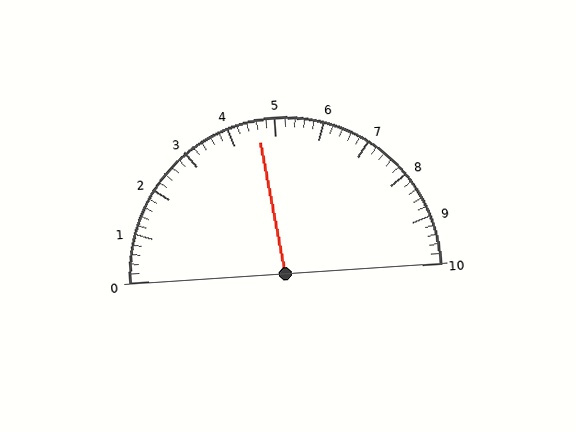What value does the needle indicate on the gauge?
The needle indicates approximately 4.6.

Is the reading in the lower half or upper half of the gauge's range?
The reading is in the lower half of the range (0 to 10).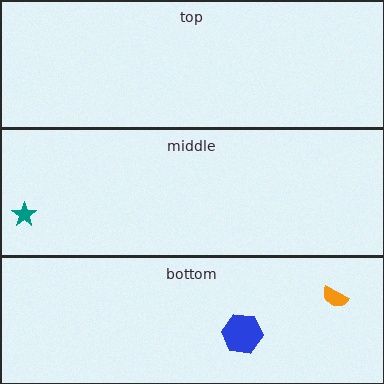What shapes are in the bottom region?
The blue hexagon, the orange semicircle.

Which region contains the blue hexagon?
The bottom region.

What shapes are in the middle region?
The teal star.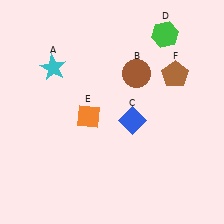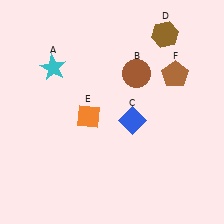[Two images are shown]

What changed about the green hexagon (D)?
In Image 1, D is green. In Image 2, it changed to brown.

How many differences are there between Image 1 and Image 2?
There is 1 difference between the two images.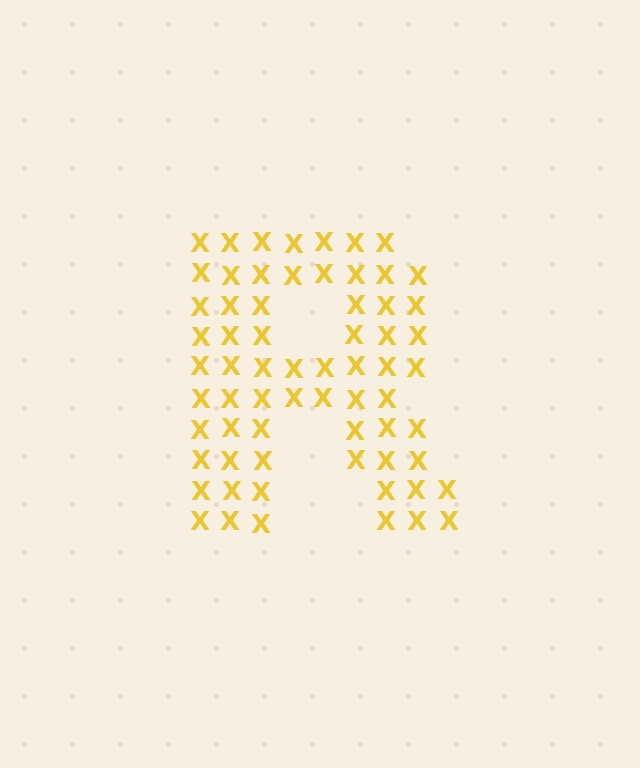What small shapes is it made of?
It is made of small letter X's.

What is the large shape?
The large shape is the letter R.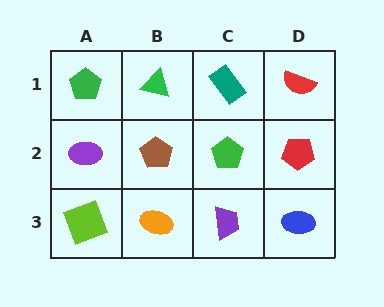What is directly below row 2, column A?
A lime square.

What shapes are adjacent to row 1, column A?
A purple ellipse (row 2, column A), a green triangle (row 1, column B).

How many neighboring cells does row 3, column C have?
3.